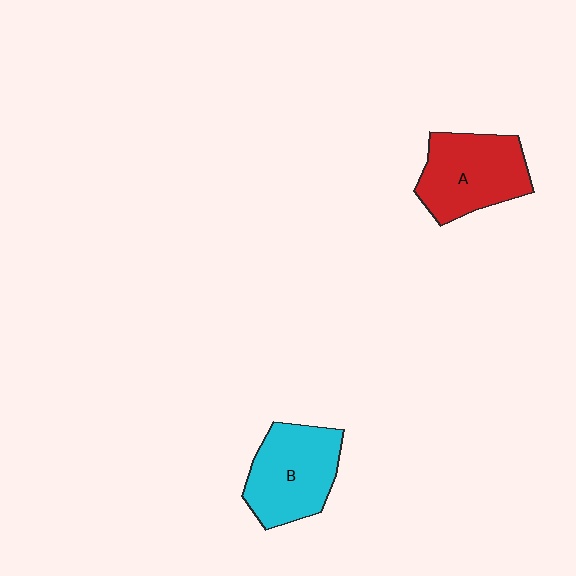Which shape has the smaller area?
Shape B (cyan).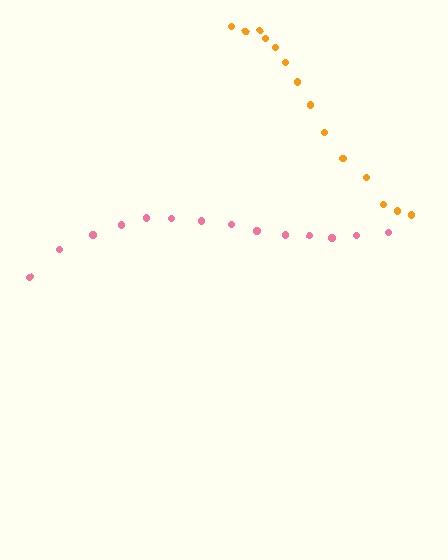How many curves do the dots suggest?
There are 2 distinct paths.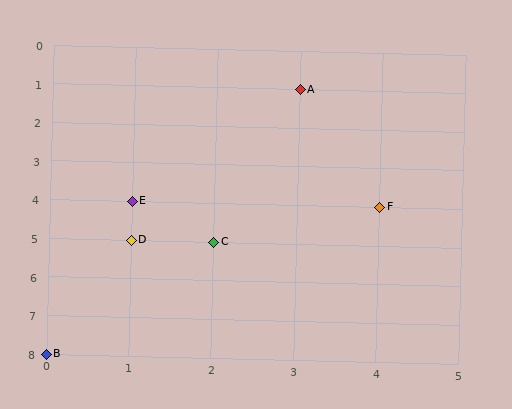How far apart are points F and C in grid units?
Points F and C are 2 columns and 1 row apart (about 2.2 grid units diagonally).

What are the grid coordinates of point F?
Point F is at grid coordinates (4, 4).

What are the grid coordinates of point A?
Point A is at grid coordinates (3, 1).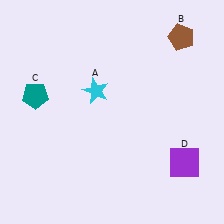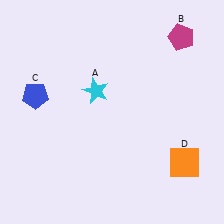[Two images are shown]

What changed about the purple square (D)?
In Image 1, D is purple. In Image 2, it changed to orange.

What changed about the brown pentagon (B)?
In Image 1, B is brown. In Image 2, it changed to magenta.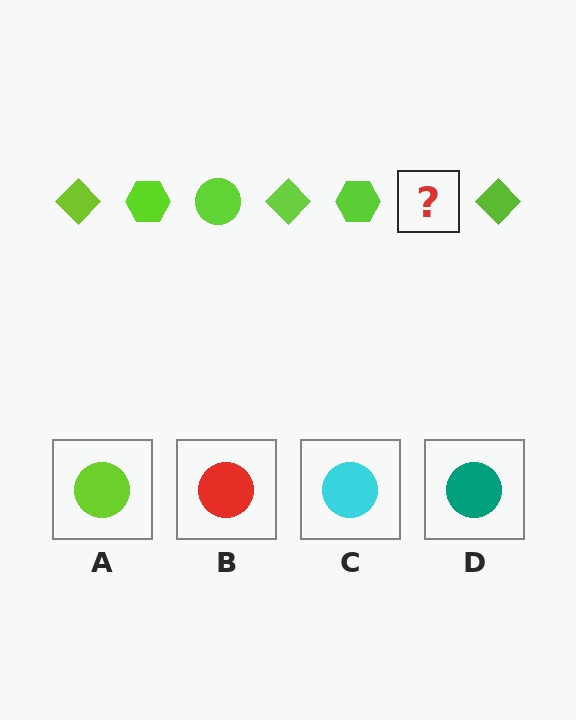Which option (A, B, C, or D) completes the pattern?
A.